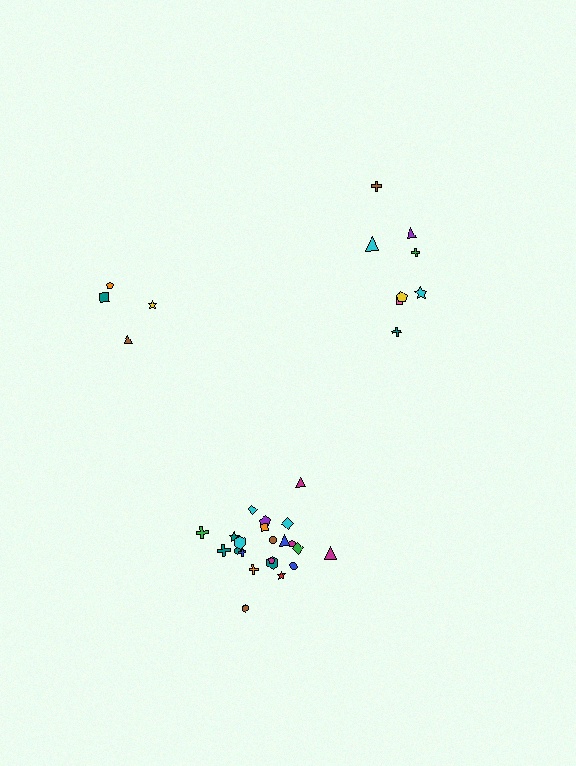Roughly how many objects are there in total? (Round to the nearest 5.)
Roughly 35 objects in total.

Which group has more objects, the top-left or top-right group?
The top-right group.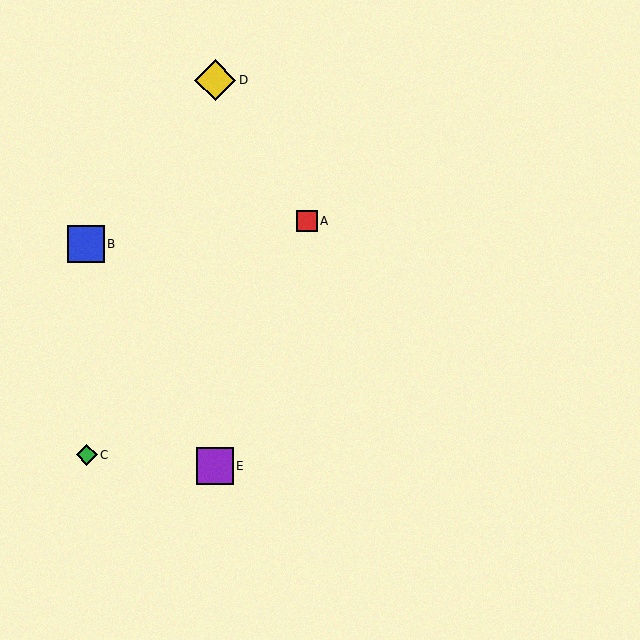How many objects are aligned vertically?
2 objects (D, E) are aligned vertically.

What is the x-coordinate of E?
Object E is at x≈215.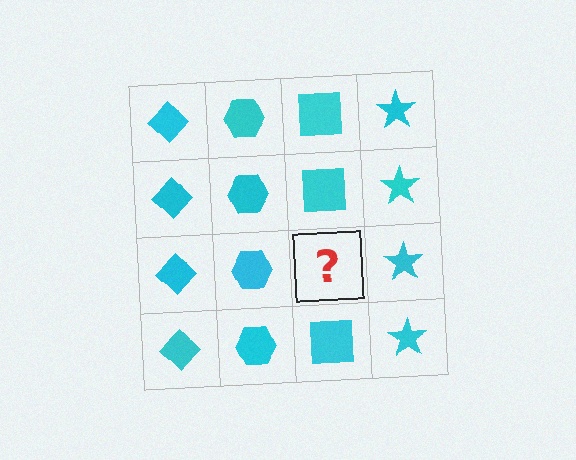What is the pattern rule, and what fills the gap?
The rule is that each column has a consistent shape. The gap should be filled with a cyan square.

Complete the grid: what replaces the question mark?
The question mark should be replaced with a cyan square.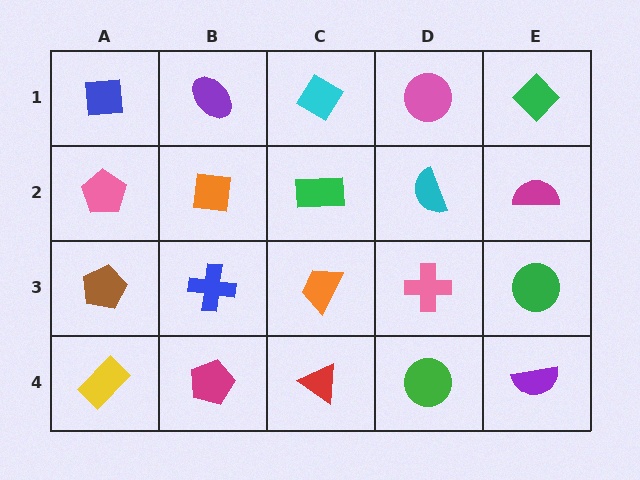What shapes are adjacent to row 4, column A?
A brown pentagon (row 3, column A), a magenta pentagon (row 4, column B).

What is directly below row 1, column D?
A cyan semicircle.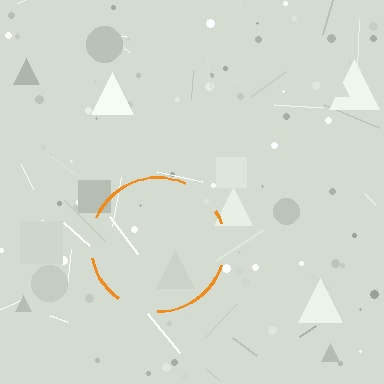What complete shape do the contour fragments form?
The contour fragments form a circle.